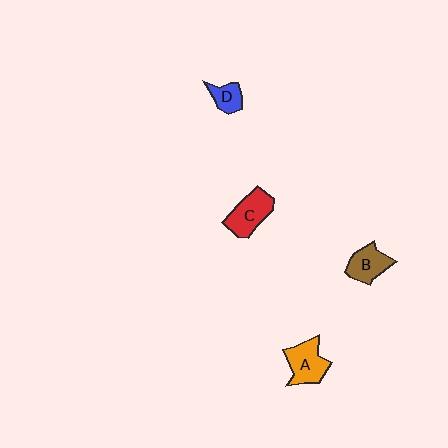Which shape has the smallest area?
Shape D (blue).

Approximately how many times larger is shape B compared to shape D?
Approximately 1.5 times.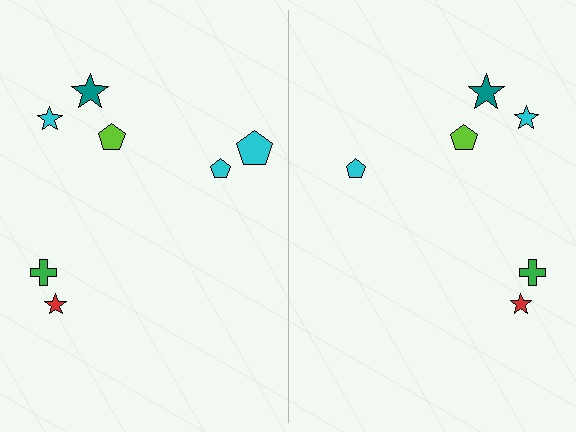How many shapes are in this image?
There are 13 shapes in this image.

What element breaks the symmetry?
A cyan pentagon is missing from the right side.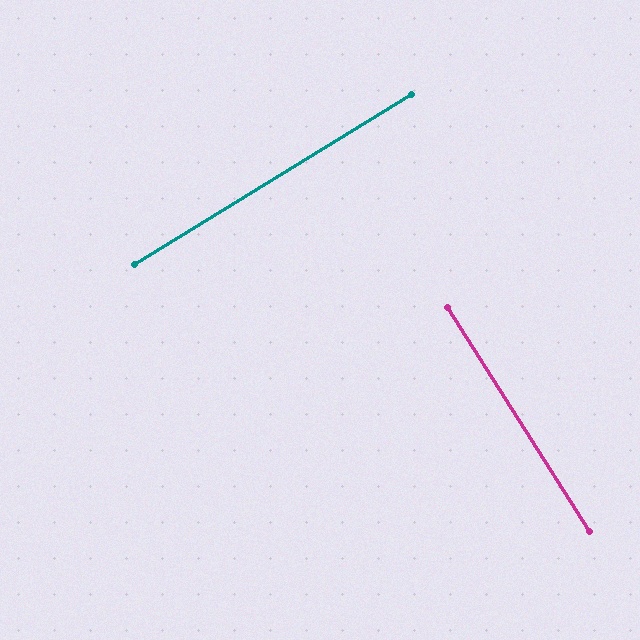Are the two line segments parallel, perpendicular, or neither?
Perpendicular — they meet at approximately 89°.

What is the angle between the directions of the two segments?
Approximately 89 degrees.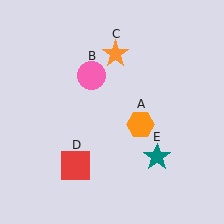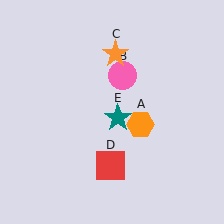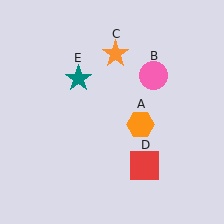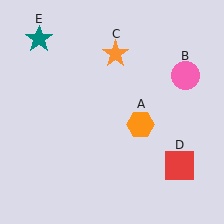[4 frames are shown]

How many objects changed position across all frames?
3 objects changed position: pink circle (object B), red square (object D), teal star (object E).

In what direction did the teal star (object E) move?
The teal star (object E) moved up and to the left.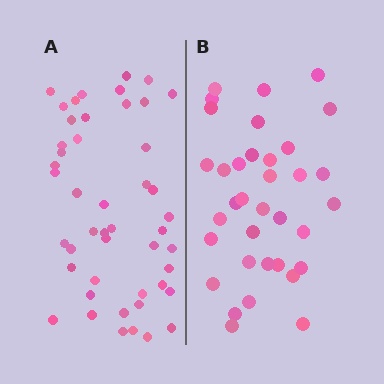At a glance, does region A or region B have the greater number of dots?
Region A (the left region) has more dots.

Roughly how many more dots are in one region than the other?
Region A has roughly 12 or so more dots than region B.